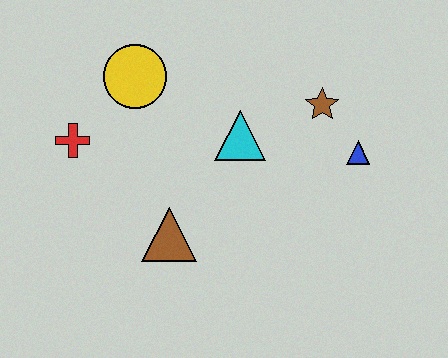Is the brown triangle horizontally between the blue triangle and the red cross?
Yes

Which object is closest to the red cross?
The yellow circle is closest to the red cross.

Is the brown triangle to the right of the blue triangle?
No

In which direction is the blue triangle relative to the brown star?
The blue triangle is below the brown star.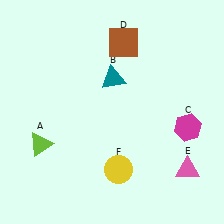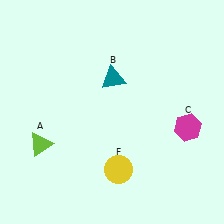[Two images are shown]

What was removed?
The pink triangle (E), the brown square (D) were removed in Image 2.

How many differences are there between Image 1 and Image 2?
There are 2 differences between the two images.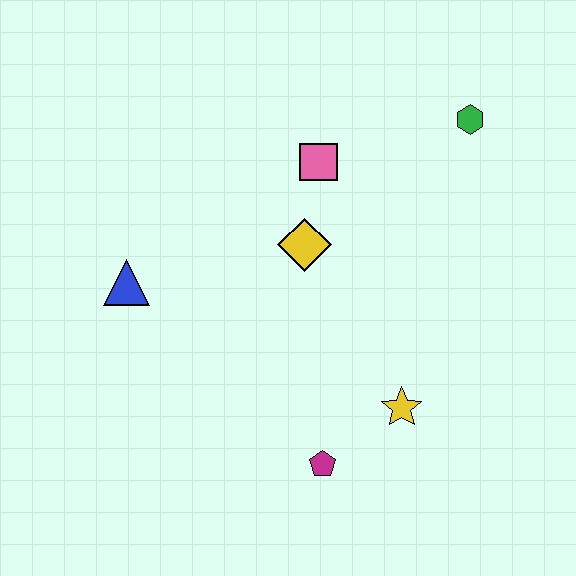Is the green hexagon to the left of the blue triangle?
No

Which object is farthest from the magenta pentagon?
The green hexagon is farthest from the magenta pentagon.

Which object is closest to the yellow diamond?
The pink square is closest to the yellow diamond.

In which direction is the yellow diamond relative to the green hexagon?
The yellow diamond is to the left of the green hexagon.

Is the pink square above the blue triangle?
Yes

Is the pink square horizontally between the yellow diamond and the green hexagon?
Yes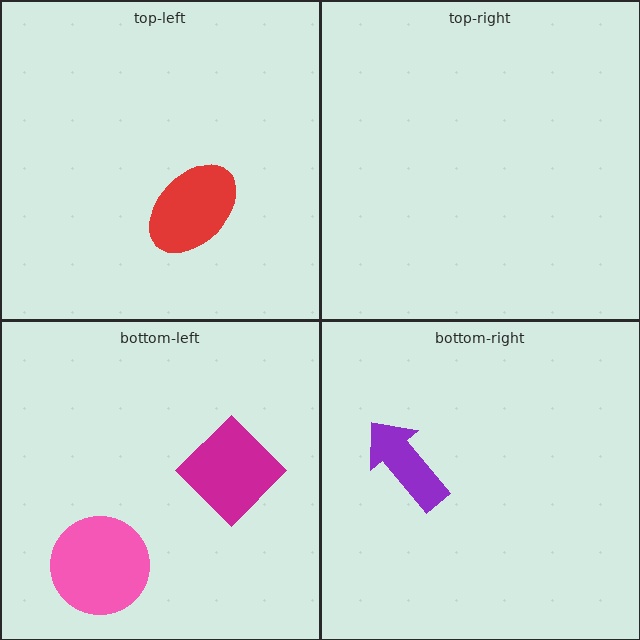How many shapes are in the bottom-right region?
1.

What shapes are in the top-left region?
The red ellipse.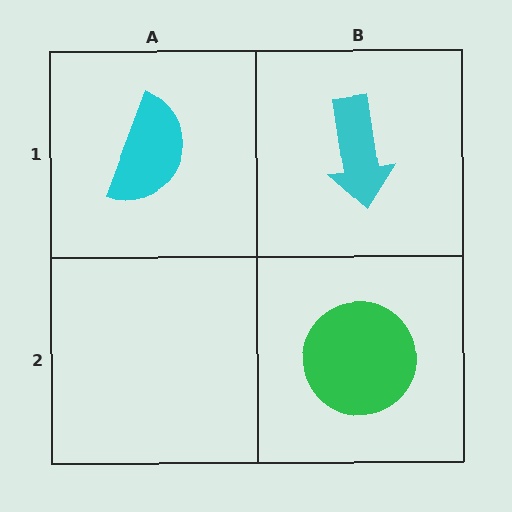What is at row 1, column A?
A cyan semicircle.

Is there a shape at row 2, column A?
No, that cell is empty.